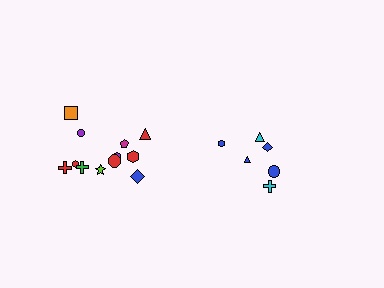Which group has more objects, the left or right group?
The left group.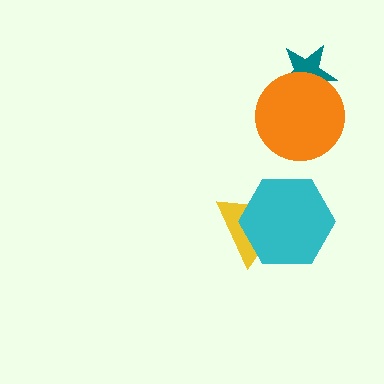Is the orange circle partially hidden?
No, no other shape covers it.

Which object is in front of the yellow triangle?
The cyan hexagon is in front of the yellow triangle.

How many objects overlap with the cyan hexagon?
1 object overlaps with the cyan hexagon.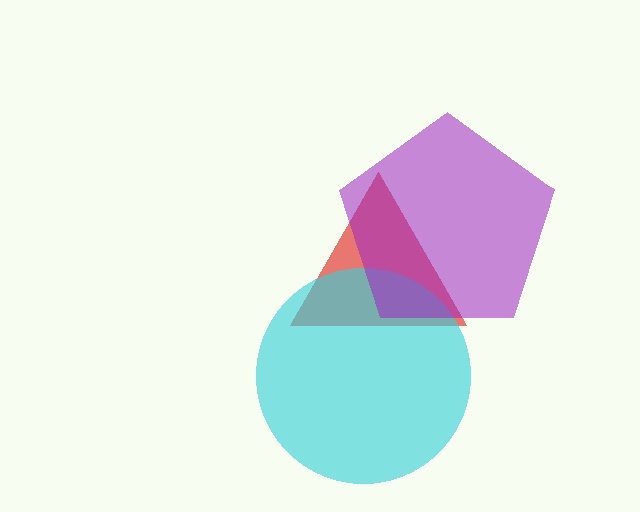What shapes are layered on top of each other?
The layered shapes are: a red triangle, a cyan circle, a purple pentagon.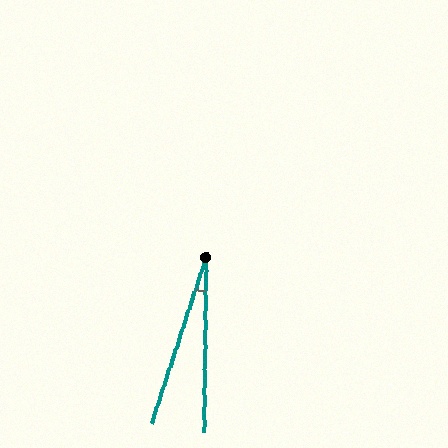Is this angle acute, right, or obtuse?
It is acute.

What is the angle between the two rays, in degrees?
Approximately 17 degrees.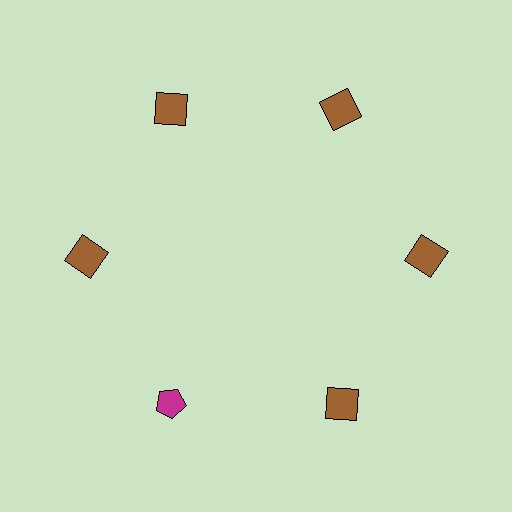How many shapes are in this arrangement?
There are 6 shapes arranged in a ring pattern.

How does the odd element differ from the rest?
It differs in both color (magenta instead of brown) and shape (pentagon instead of square).